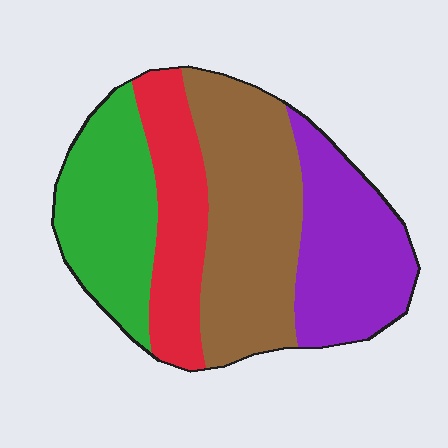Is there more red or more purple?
Purple.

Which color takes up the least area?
Red, at roughly 20%.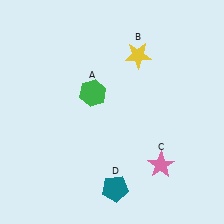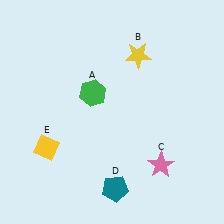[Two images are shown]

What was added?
A yellow diamond (E) was added in Image 2.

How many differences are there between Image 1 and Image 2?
There is 1 difference between the two images.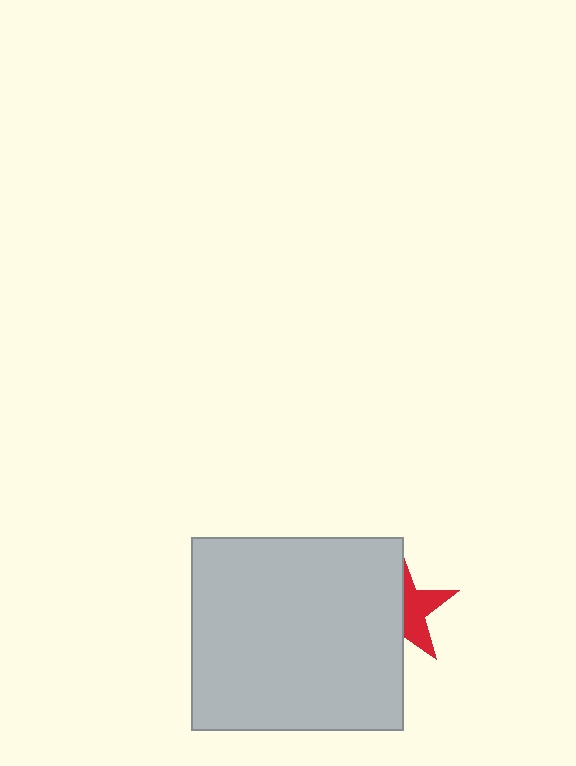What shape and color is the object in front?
The object in front is a light gray rectangle.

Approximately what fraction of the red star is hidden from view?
Roughly 55% of the red star is hidden behind the light gray rectangle.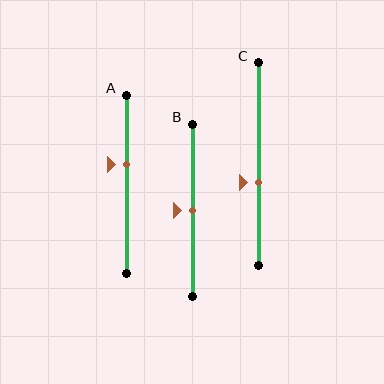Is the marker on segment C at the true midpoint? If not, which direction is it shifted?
No, the marker on segment C is shifted downward by about 9% of the segment length.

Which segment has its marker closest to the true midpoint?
Segment B has its marker closest to the true midpoint.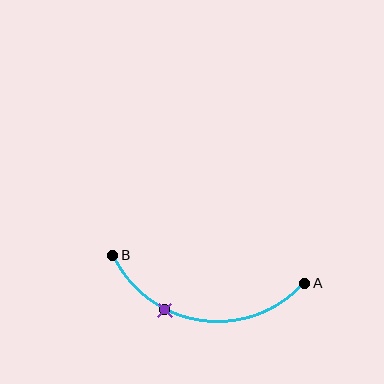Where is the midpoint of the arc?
The arc midpoint is the point on the curve farthest from the straight line joining A and B. It sits below that line.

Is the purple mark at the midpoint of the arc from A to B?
No. The purple mark lies on the arc but is closer to endpoint B. The arc midpoint would be at the point on the curve equidistant along the arc from both A and B.